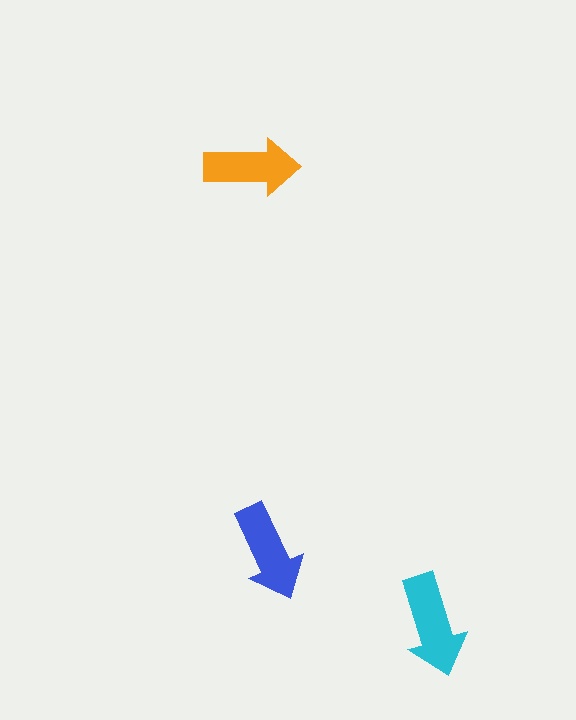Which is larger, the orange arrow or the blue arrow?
The blue one.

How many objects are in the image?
There are 3 objects in the image.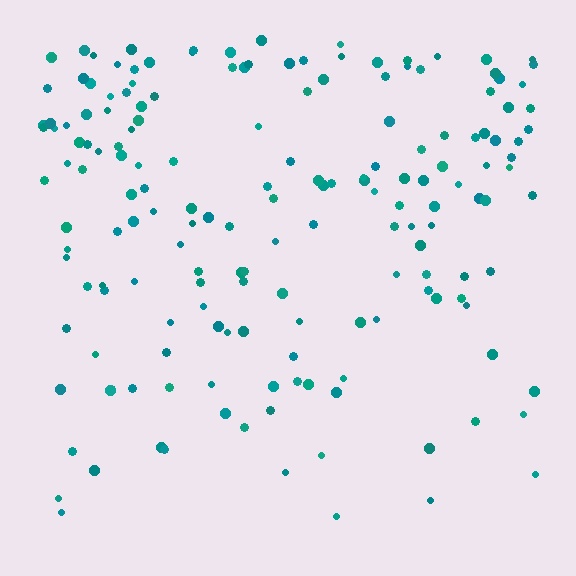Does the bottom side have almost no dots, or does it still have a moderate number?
Still a moderate number, just noticeably fewer than the top.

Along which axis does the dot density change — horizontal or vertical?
Vertical.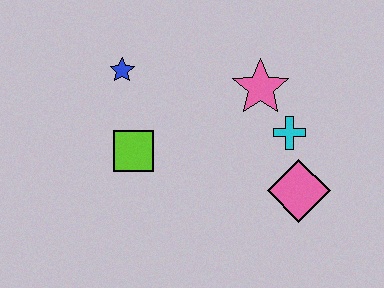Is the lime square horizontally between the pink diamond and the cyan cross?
No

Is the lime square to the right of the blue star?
Yes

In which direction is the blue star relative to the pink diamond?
The blue star is to the left of the pink diamond.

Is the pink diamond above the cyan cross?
No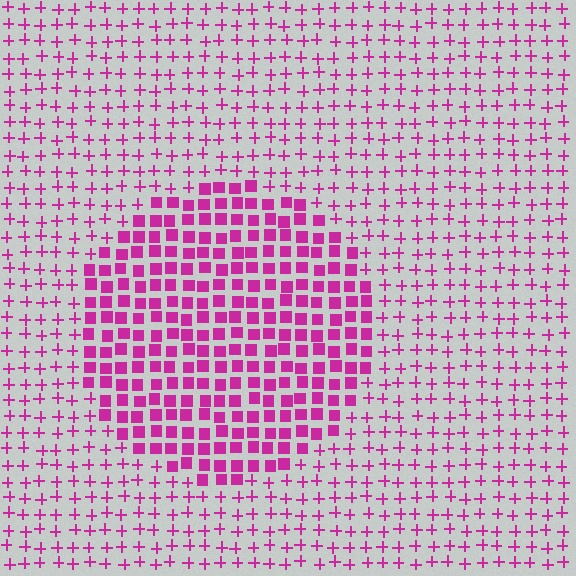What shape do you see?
I see a circle.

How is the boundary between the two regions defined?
The boundary is defined by a change in element shape: squares inside vs. plus signs outside. All elements share the same color and spacing.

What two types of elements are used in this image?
The image uses squares inside the circle region and plus signs outside it.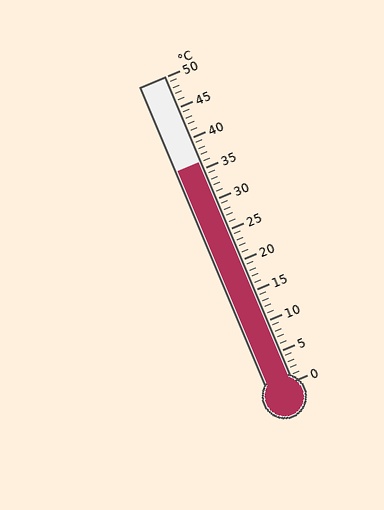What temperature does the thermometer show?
The thermometer shows approximately 36°C.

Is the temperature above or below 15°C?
The temperature is above 15°C.